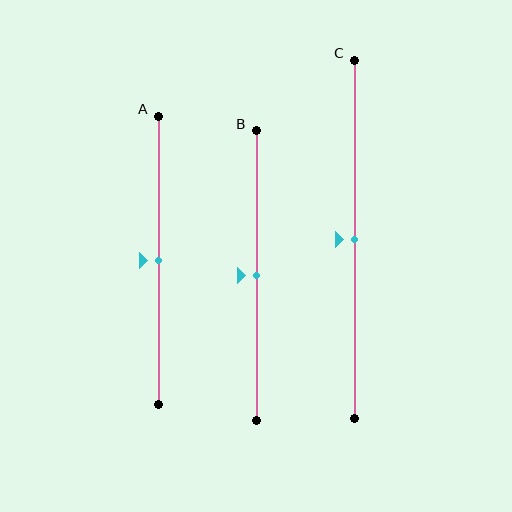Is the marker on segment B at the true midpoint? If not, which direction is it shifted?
Yes, the marker on segment B is at the true midpoint.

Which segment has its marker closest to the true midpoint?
Segment A has its marker closest to the true midpoint.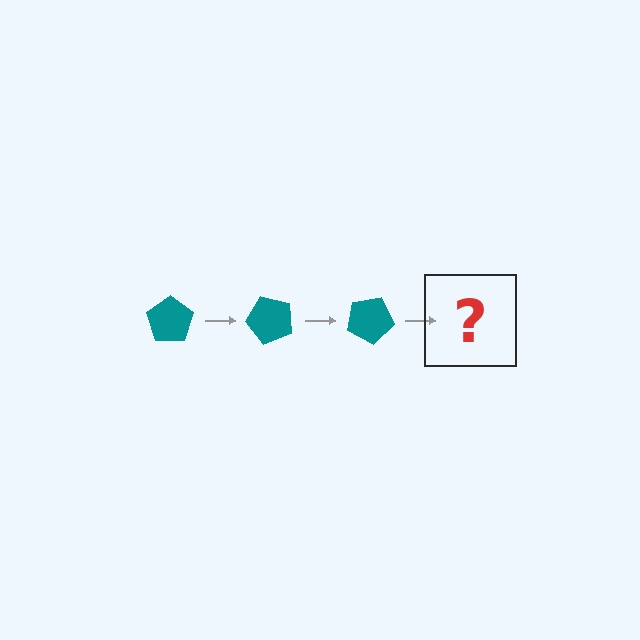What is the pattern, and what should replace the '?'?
The pattern is that the pentagon rotates 50 degrees each step. The '?' should be a teal pentagon rotated 150 degrees.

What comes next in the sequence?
The next element should be a teal pentagon rotated 150 degrees.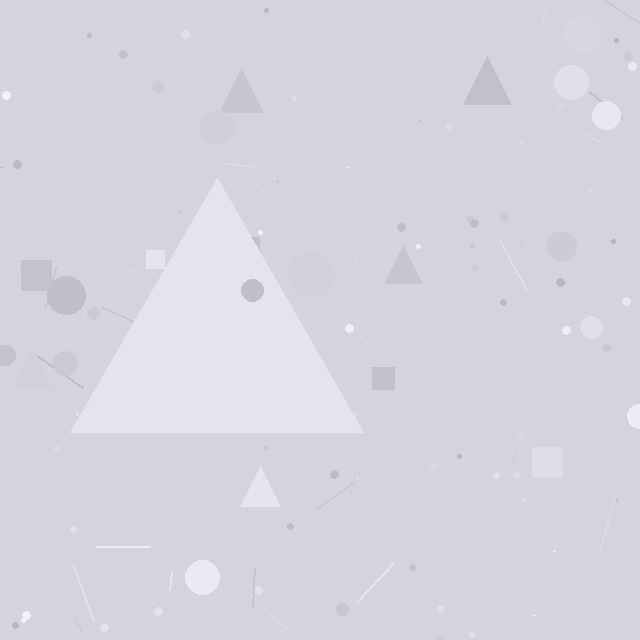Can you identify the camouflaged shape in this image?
The camouflaged shape is a triangle.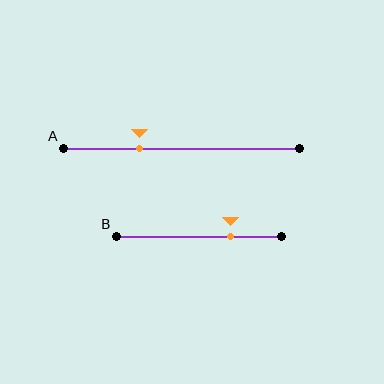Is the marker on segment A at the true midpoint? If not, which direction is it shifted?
No, the marker on segment A is shifted to the left by about 18% of the segment length.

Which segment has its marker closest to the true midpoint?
Segment A has its marker closest to the true midpoint.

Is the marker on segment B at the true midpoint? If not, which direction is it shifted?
No, the marker on segment B is shifted to the right by about 19% of the segment length.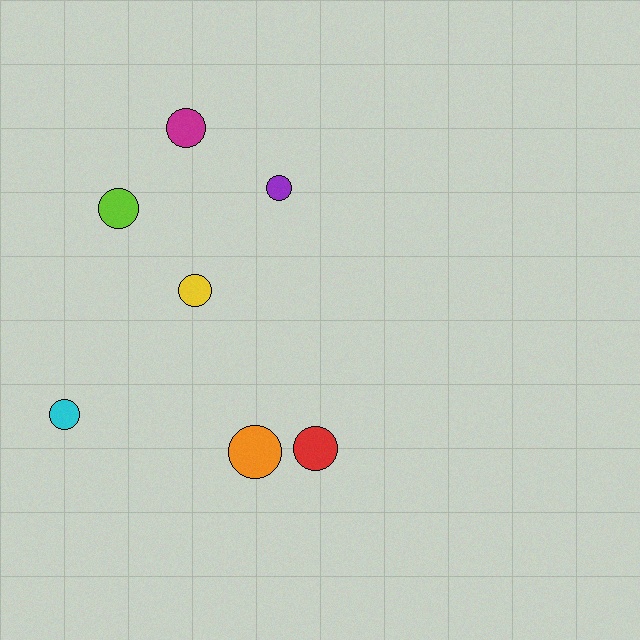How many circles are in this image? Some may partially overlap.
There are 7 circles.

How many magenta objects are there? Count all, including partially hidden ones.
There is 1 magenta object.